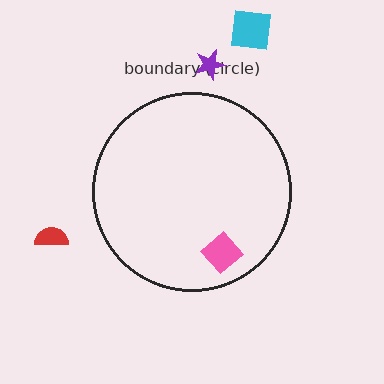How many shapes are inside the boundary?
1 inside, 3 outside.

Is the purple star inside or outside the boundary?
Outside.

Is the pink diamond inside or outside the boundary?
Inside.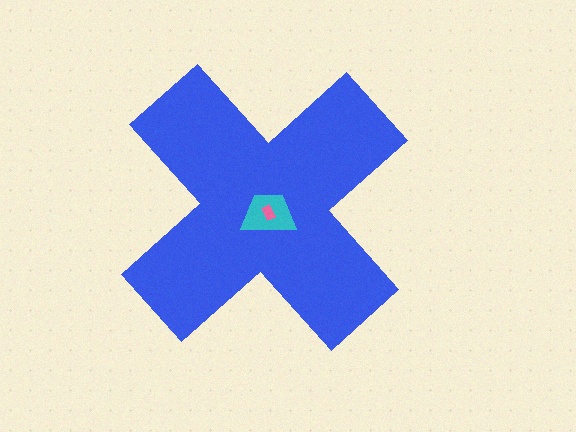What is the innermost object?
The pink rectangle.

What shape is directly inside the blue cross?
The cyan trapezoid.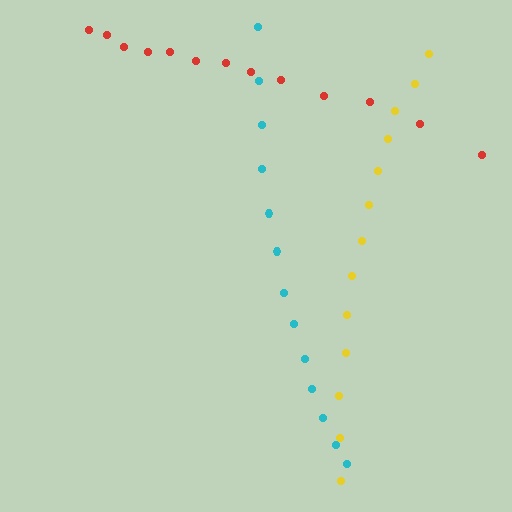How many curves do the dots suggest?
There are 3 distinct paths.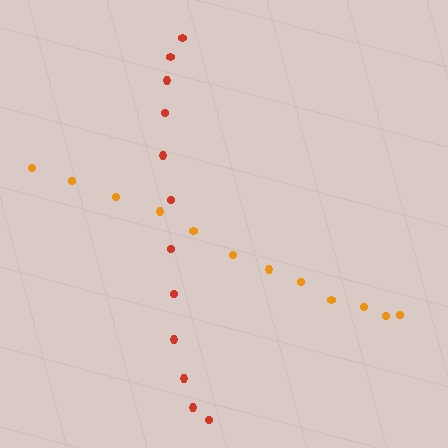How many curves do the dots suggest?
There are 2 distinct paths.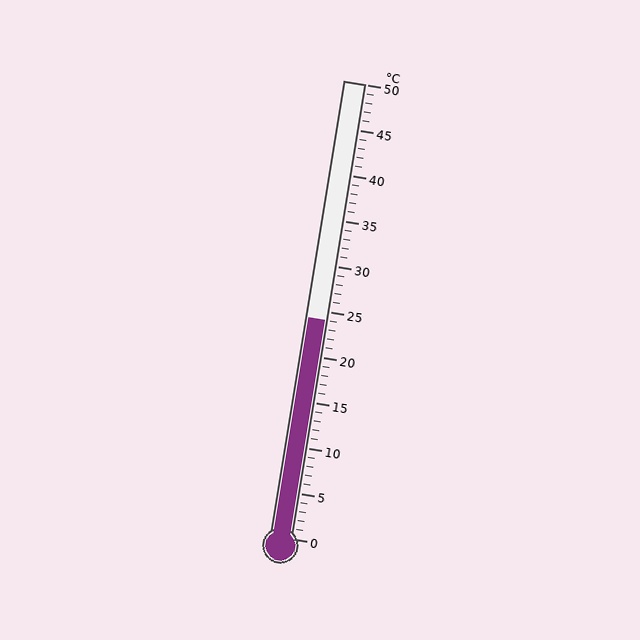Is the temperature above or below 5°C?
The temperature is above 5°C.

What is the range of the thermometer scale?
The thermometer scale ranges from 0°C to 50°C.